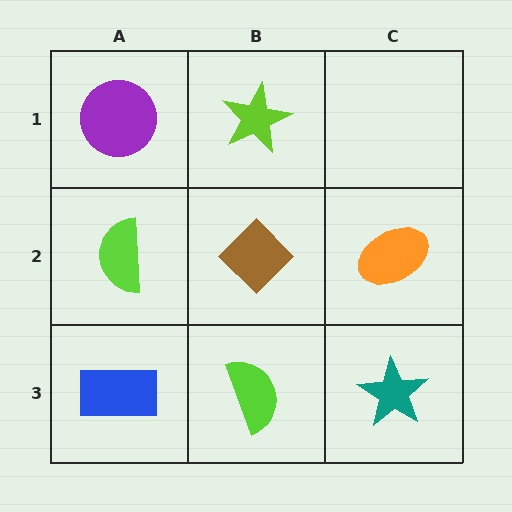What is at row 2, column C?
An orange ellipse.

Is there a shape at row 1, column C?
No, that cell is empty.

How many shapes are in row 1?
2 shapes.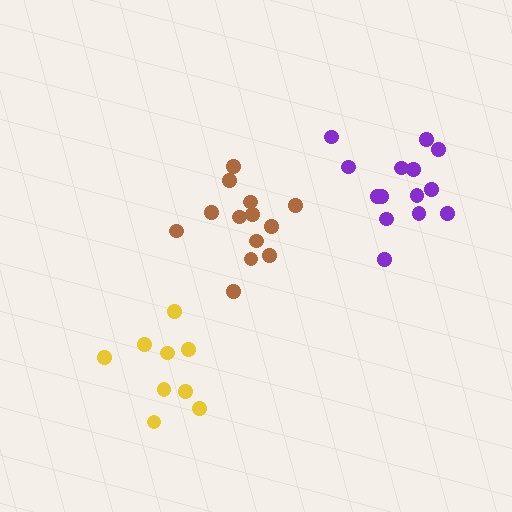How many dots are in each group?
Group 1: 13 dots, Group 2: 14 dots, Group 3: 9 dots (36 total).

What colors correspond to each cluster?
The clusters are colored: brown, purple, yellow.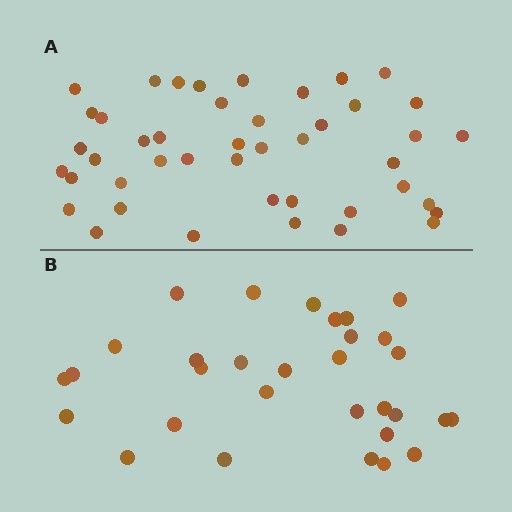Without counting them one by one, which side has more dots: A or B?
Region A (the top region) has more dots.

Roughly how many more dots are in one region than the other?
Region A has approximately 15 more dots than region B.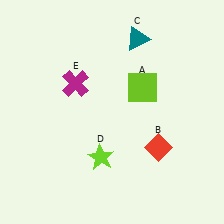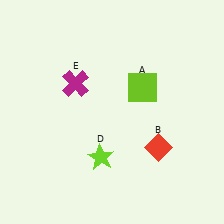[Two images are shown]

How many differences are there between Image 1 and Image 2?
There is 1 difference between the two images.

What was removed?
The teal triangle (C) was removed in Image 2.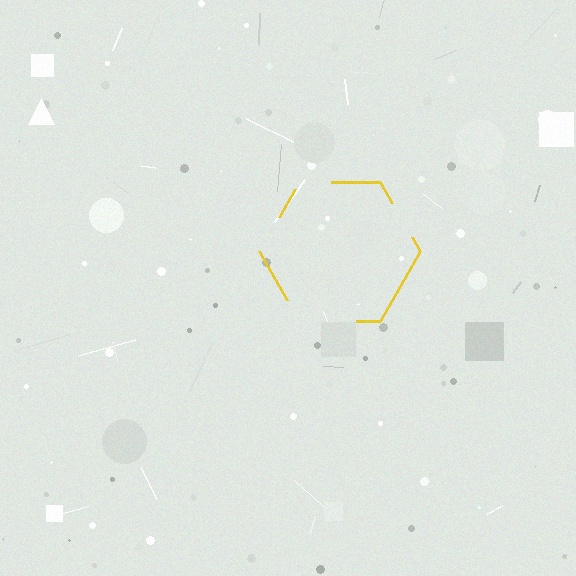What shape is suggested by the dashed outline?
The dashed outline suggests a hexagon.